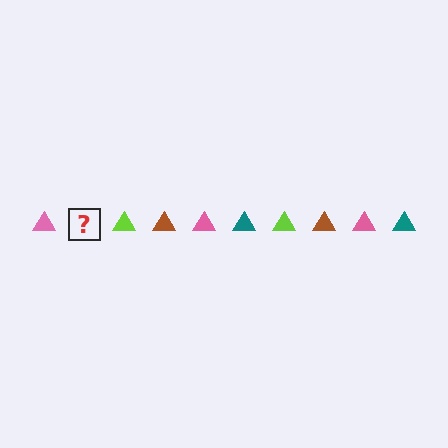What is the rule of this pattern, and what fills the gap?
The rule is that the pattern cycles through pink, teal, lime, brown triangles. The gap should be filled with a teal triangle.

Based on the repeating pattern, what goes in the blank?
The blank should be a teal triangle.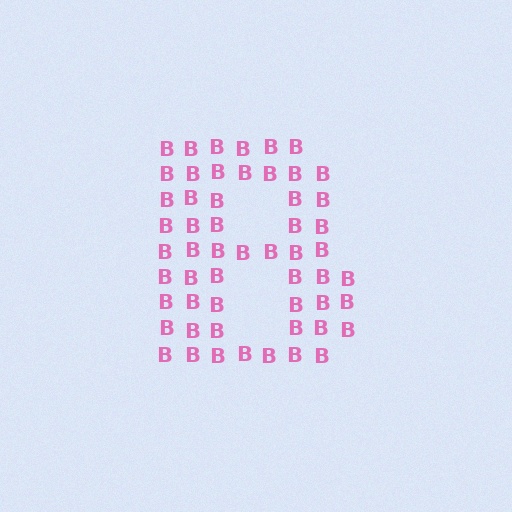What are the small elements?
The small elements are letter B's.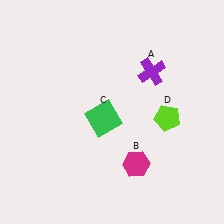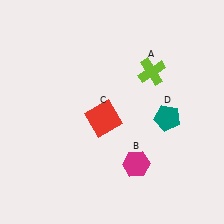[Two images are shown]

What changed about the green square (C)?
In Image 1, C is green. In Image 2, it changed to red.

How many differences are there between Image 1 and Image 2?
There are 3 differences between the two images.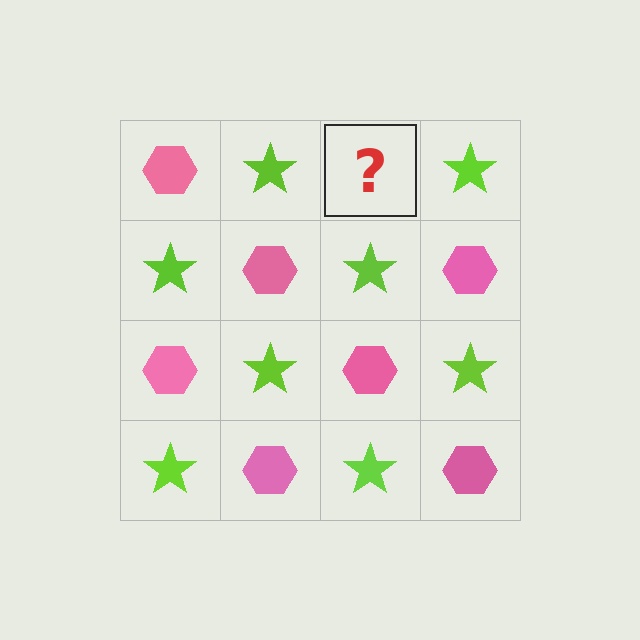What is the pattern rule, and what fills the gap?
The rule is that it alternates pink hexagon and lime star in a checkerboard pattern. The gap should be filled with a pink hexagon.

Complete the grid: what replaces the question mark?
The question mark should be replaced with a pink hexagon.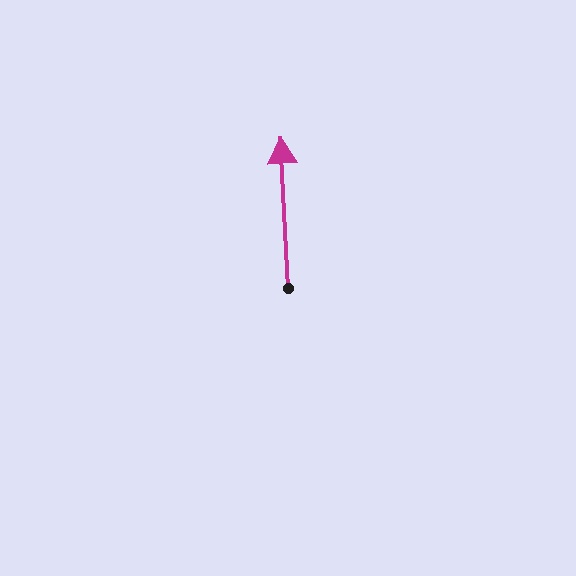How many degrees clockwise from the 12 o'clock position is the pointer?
Approximately 357 degrees.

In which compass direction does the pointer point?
North.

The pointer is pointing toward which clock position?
Roughly 12 o'clock.